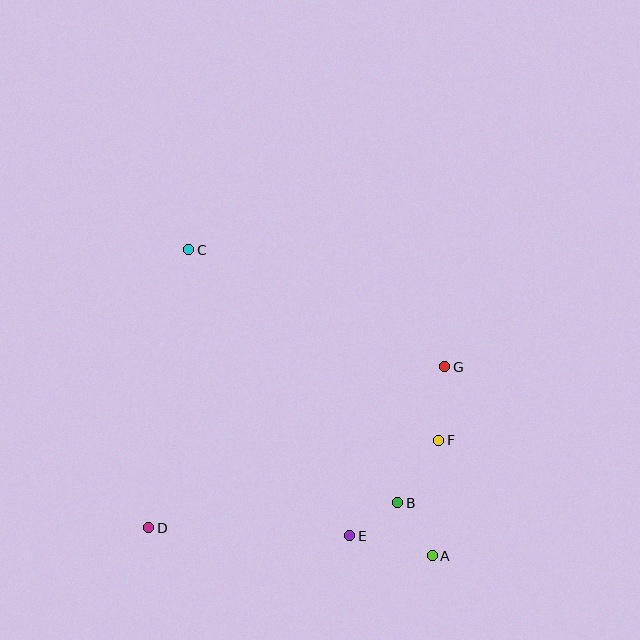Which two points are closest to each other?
Points B and E are closest to each other.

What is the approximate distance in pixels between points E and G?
The distance between E and G is approximately 194 pixels.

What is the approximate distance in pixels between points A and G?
The distance between A and G is approximately 190 pixels.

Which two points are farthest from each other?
Points A and C are farthest from each other.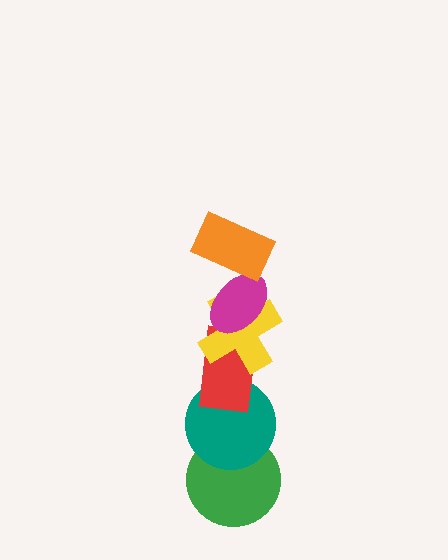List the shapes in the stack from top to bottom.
From top to bottom: the orange rectangle, the magenta ellipse, the yellow cross, the red rectangle, the teal circle, the green circle.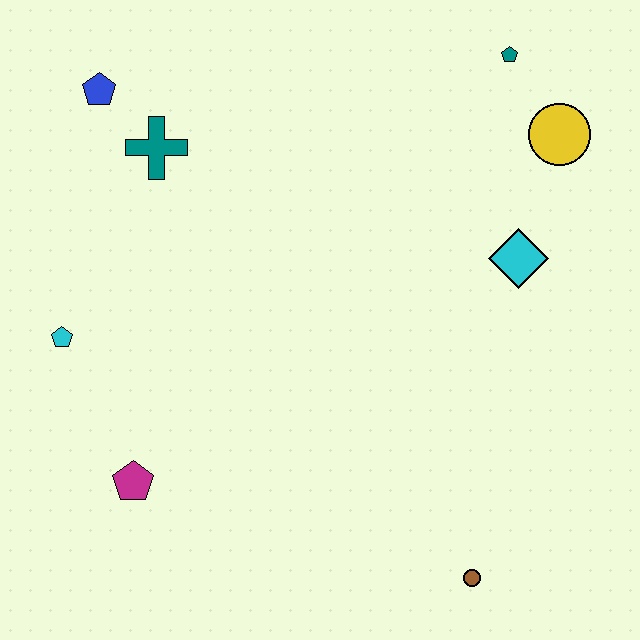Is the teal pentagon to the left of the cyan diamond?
Yes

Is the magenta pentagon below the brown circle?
No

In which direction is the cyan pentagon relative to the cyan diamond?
The cyan pentagon is to the left of the cyan diamond.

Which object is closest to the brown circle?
The cyan diamond is closest to the brown circle.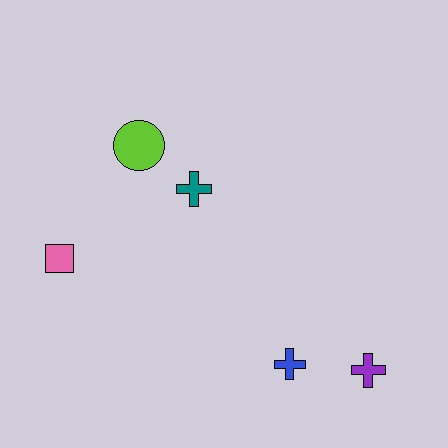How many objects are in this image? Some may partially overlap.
There are 5 objects.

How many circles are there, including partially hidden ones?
There is 1 circle.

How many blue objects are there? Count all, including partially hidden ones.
There is 1 blue object.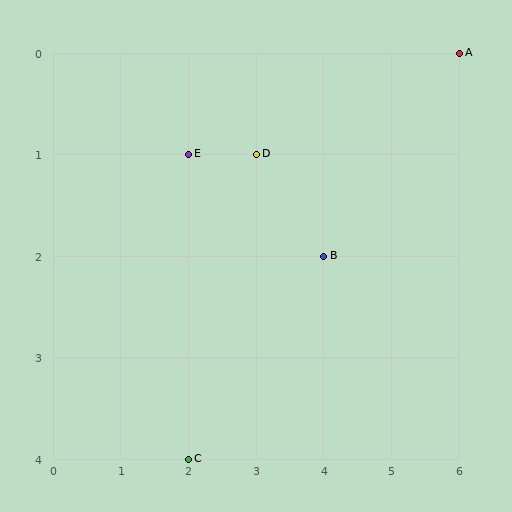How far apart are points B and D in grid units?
Points B and D are 1 column and 1 row apart (about 1.4 grid units diagonally).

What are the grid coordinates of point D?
Point D is at grid coordinates (3, 1).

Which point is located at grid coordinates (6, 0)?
Point A is at (6, 0).